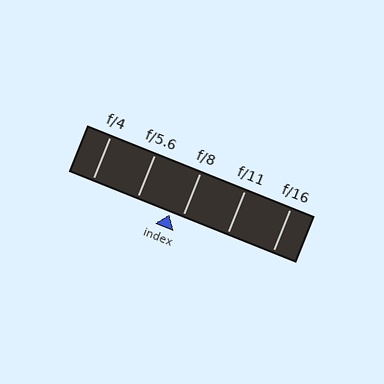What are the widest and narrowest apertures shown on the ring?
The widest aperture shown is f/4 and the narrowest is f/16.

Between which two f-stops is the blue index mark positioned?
The index mark is between f/5.6 and f/8.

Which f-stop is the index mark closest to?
The index mark is closest to f/8.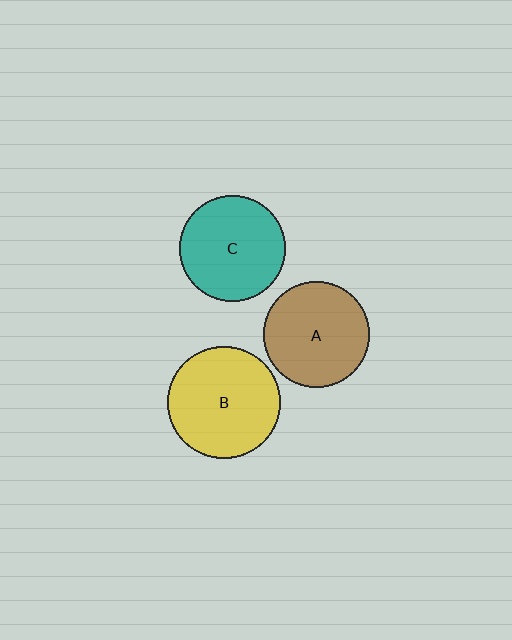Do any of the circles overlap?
No, none of the circles overlap.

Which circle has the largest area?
Circle B (yellow).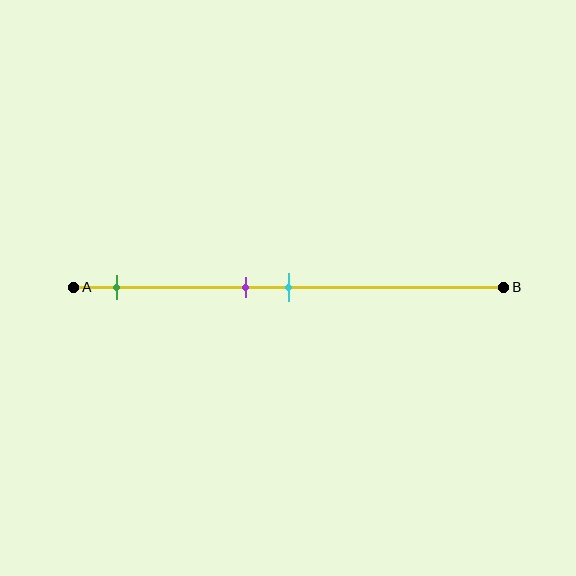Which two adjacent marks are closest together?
The purple and cyan marks are the closest adjacent pair.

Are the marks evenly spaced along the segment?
No, the marks are not evenly spaced.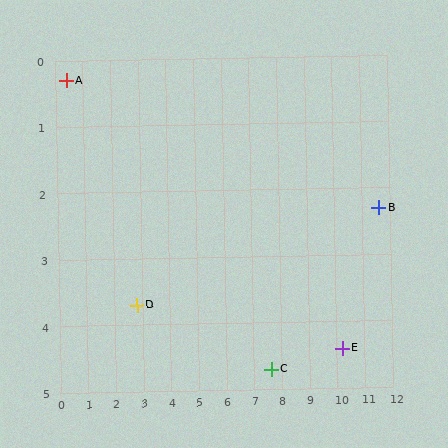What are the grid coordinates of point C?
Point C is at approximately (7.6, 4.7).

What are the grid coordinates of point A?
Point A is at approximately (0.4, 0.3).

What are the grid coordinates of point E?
Point E is at approximately (10.2, 4.4).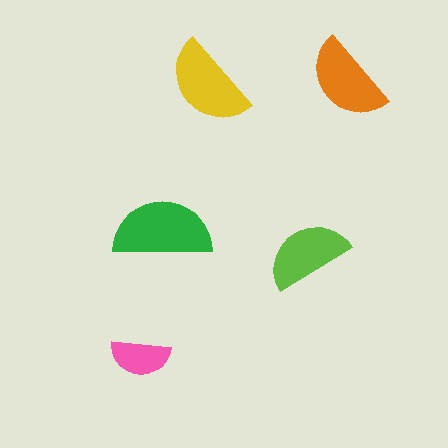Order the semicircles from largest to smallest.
the green one, the yellow one, the orange one, the lime one, the pink one.